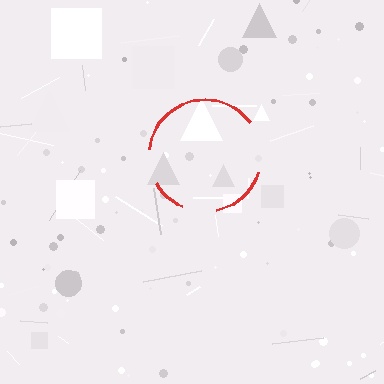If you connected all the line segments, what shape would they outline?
They would outline a circle.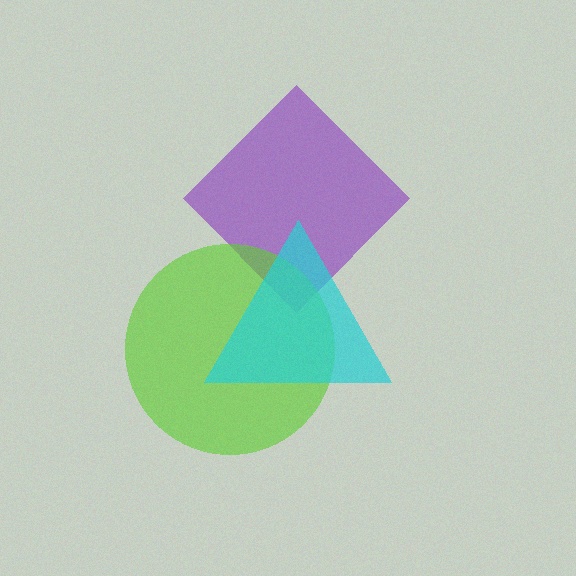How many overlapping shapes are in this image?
There are 3 overlapping shapes in the image.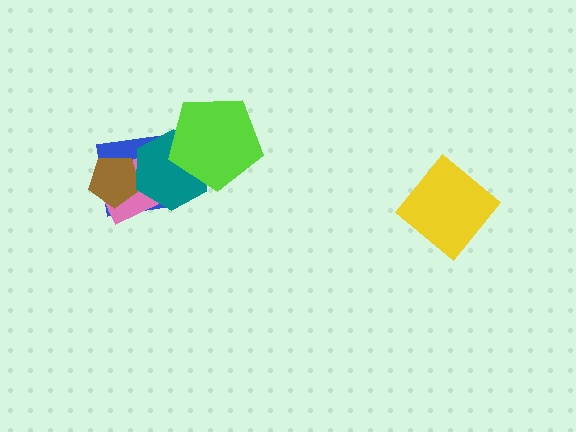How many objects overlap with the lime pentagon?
1 object overlaps with the lime pentagon.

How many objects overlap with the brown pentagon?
3 objects overlap with the brown pentagon.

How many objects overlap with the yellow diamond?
0 objects overlap with the yellow diamond.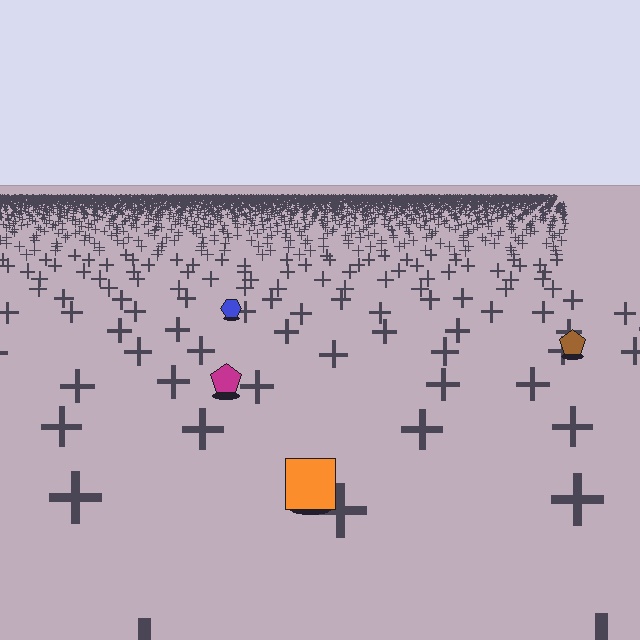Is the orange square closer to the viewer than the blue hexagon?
Yes. The orange square is closer — you can tell from the texture gradient: the ground texture is coarser near it.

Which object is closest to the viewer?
The orange square is closest. The texture marks near it are larger and more spread out.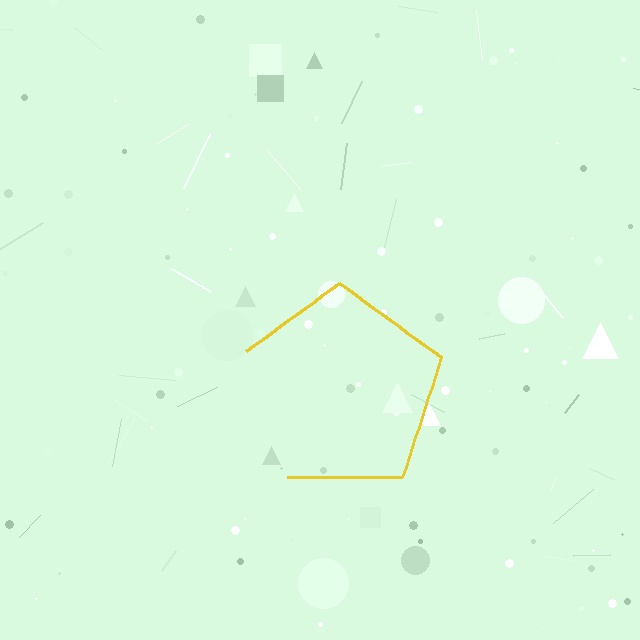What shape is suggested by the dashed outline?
The dashed outline suggests a pentagon.